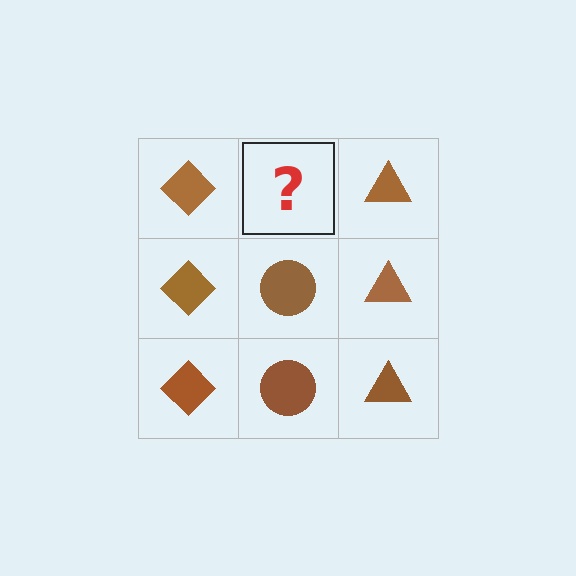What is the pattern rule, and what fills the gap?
The rule is that each column has a consistent shape. The gap should be filled with a brown circle.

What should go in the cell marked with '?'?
The missing cell should contain a brown circle.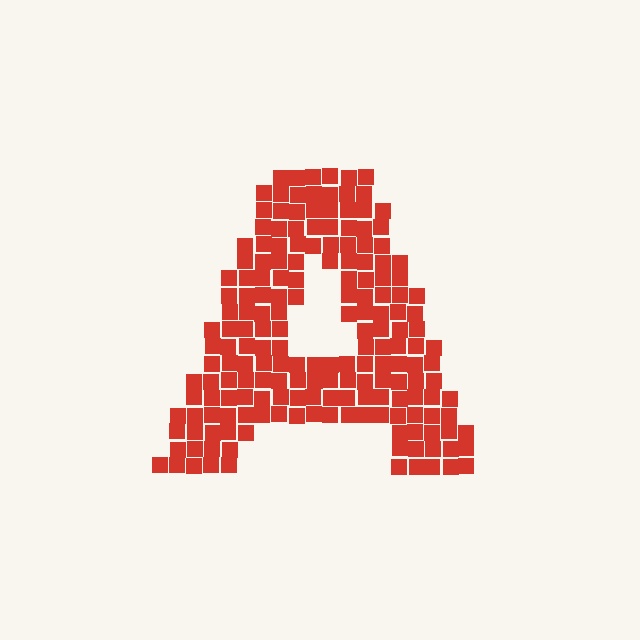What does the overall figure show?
The overall figure shows the letter A.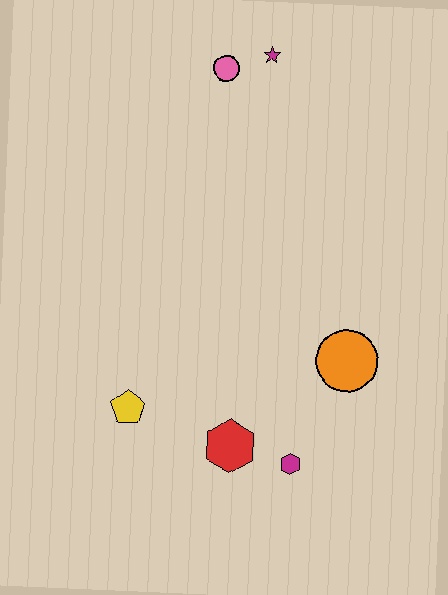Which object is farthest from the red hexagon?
The magenta star is farthest from the red hexagon.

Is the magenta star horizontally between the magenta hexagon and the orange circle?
No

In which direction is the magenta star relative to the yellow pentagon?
The magenta star is above the yellow pentagon.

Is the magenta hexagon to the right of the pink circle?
Yes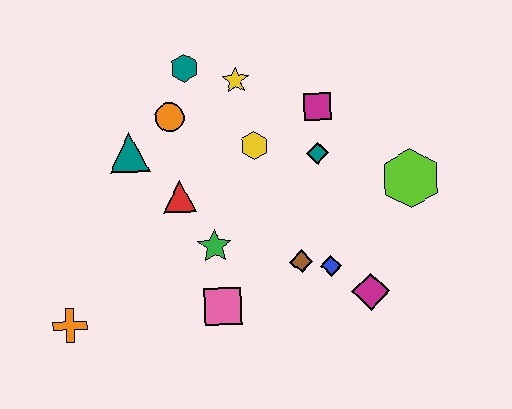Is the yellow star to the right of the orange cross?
Yes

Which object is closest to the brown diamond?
The blue diamond is closest to the brown diamond.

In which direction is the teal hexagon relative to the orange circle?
The teal hexagon is above the orange circle.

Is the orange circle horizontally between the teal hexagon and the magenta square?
No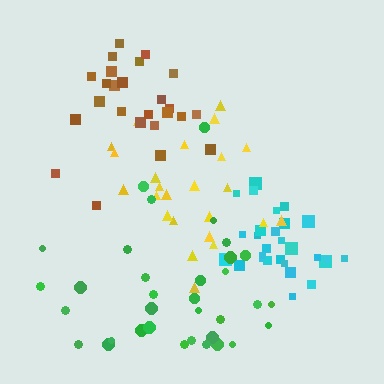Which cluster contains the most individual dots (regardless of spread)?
Green (35).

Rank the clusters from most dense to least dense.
cyan, brown, yellow, green.